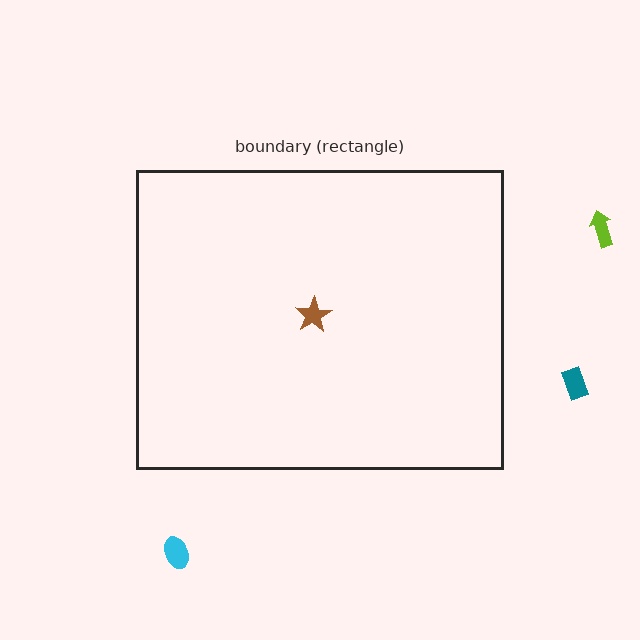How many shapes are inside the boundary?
1 inside, 3 outside.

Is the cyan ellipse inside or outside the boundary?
Outside.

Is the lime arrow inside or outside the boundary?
Outside.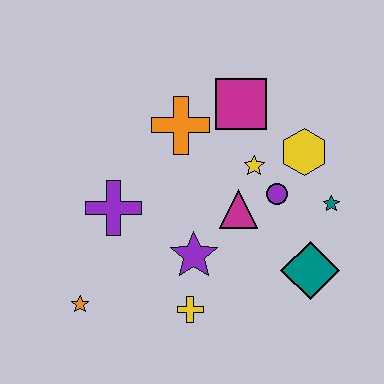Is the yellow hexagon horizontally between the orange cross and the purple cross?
No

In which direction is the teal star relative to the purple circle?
The teal star is to the right of the purple circle.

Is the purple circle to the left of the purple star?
No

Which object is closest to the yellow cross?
The purple star is closest to the yellow cross.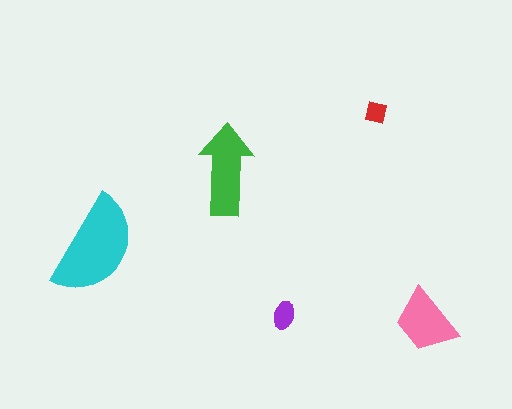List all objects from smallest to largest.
The red square, the purple ellipse, the pink trapezoid, the green arrow, the cyan semicircle.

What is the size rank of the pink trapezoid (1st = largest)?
3rd.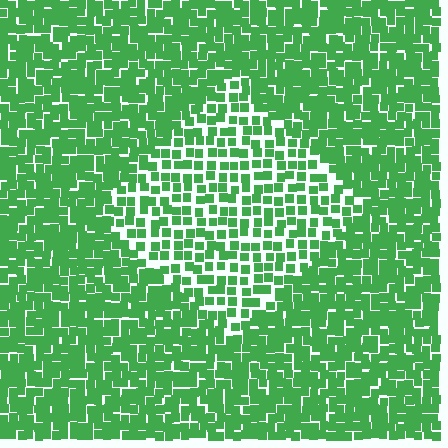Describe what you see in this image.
The image contains small green elements arranged at two different densities. A diamond-shaped region is visible where the elements are less densely packed than the surrounding area.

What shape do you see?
I see a diamond.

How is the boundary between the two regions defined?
The boundary is defined by a change in element density (approximately 1.8x ratio). All elements are the same color, size, and shape.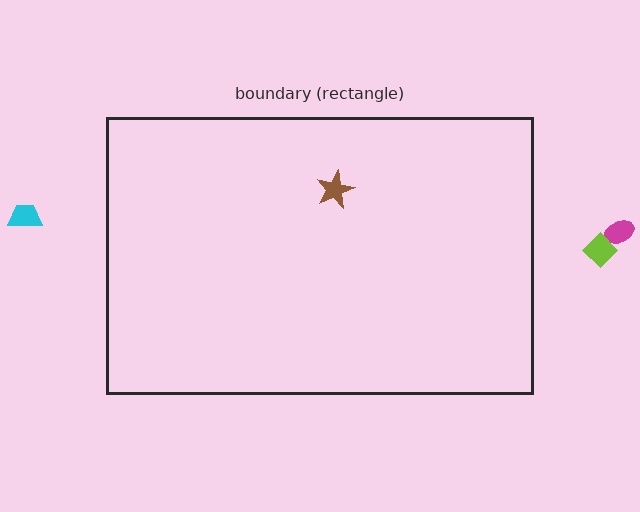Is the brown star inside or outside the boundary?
Inside.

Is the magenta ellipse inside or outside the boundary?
Outside.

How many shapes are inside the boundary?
1 inside, 3 outside.